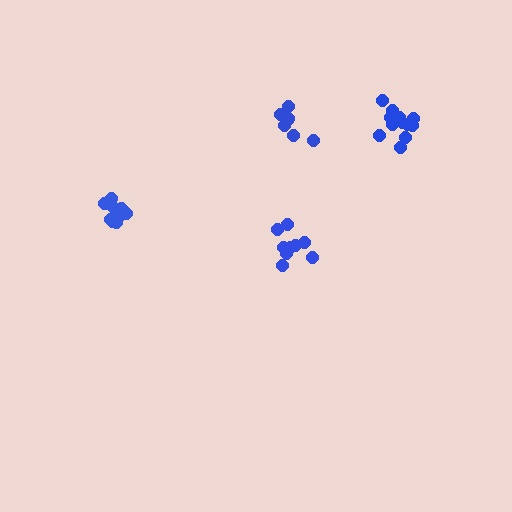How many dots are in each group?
Group 1: 10 dots, Group 2: 12 dots, Group 3: 9 dots, Group 4: 7 dots (38 total).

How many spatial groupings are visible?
There are 4 spatial groupings.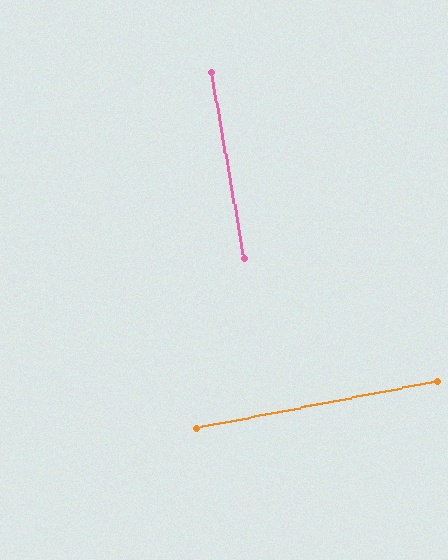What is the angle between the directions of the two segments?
Approximately 89 degrees.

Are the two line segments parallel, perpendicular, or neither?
Perpendicular — they meet at approximately 89°.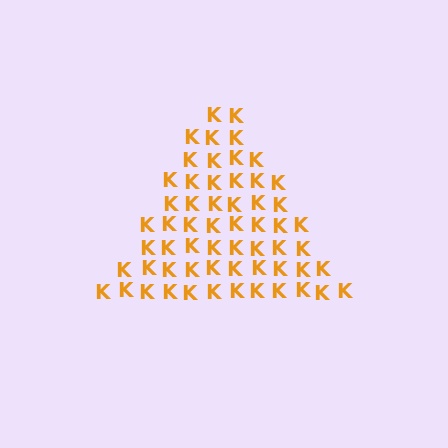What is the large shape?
The large shape is a triangle.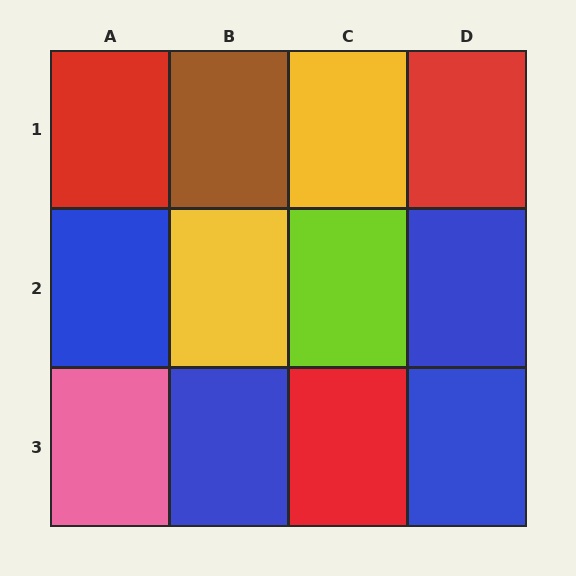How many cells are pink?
1 cell is pink.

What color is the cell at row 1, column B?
Brown.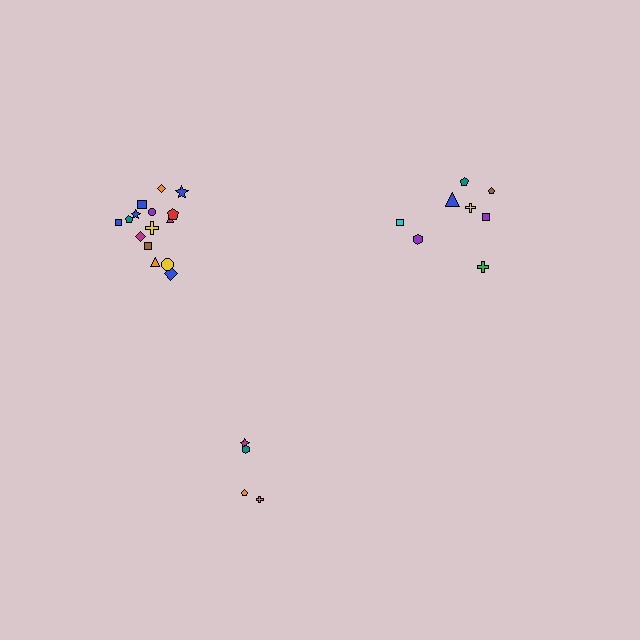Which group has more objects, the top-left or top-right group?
The top-left group.